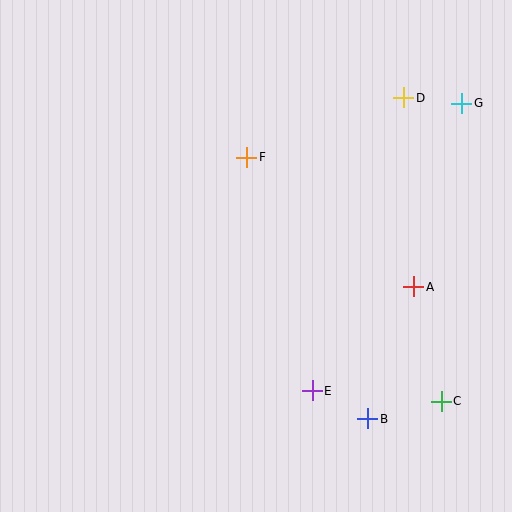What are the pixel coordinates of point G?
Point G is at (462, 103).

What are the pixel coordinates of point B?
Point B is at (368, 419).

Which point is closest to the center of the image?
Point F at (247, 157) is closest to the center.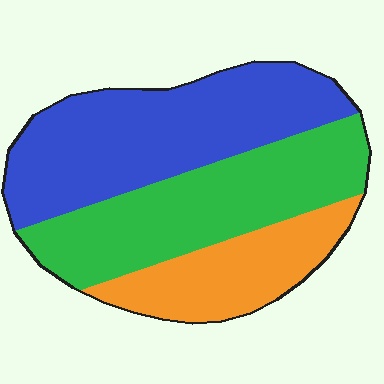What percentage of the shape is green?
Green covers 36% of the shape.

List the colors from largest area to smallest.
From largest to smallest: blue, green, orange.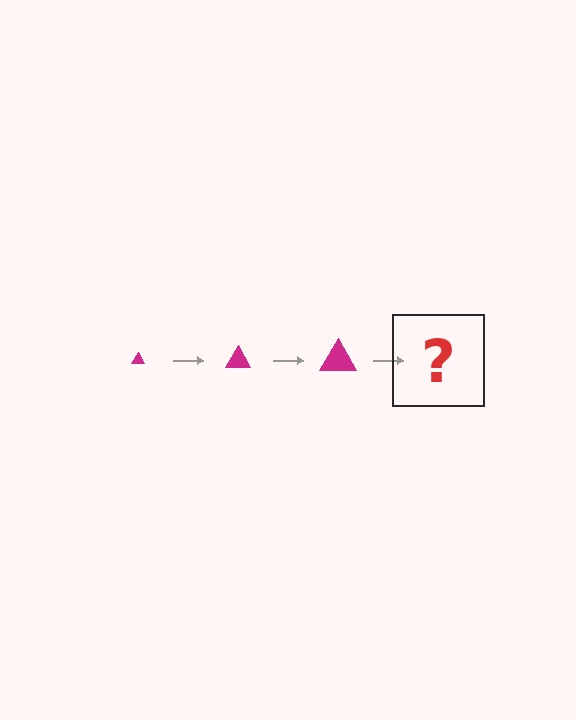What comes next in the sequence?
The next element should be a magenta triangle, larger than the previous one.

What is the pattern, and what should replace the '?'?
The pattern is that the triangle gets progressively larger each step. The '?' should be a magenta triangle, larger than the previous one.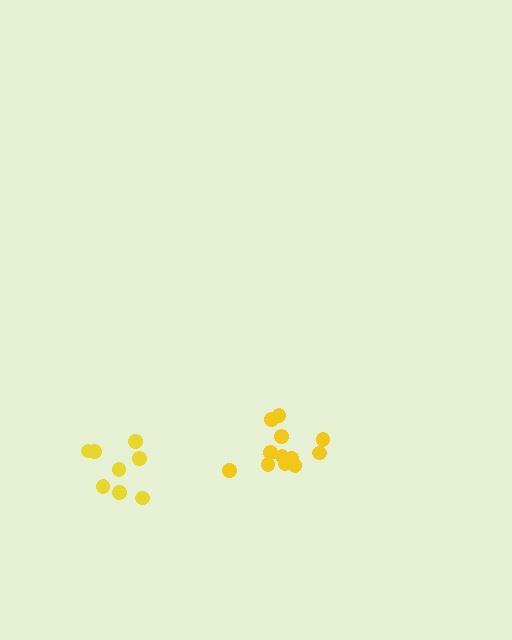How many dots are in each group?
Group 1: 13 dots, Group 2: 8 dots (21 total).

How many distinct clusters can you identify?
There are 2 distinct clusters.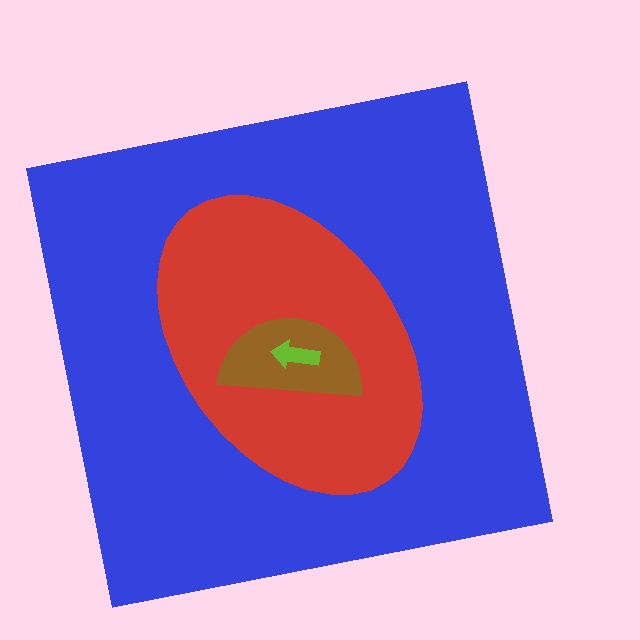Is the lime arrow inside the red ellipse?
Yes.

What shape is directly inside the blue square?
The red ellipse.